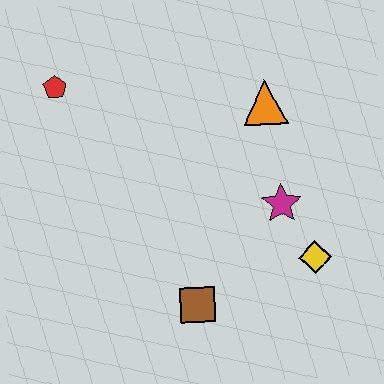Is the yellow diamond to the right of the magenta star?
Yes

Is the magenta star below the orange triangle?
Yes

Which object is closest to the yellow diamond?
The magenta star is closest to the yellow diamond.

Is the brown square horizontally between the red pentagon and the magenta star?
Yes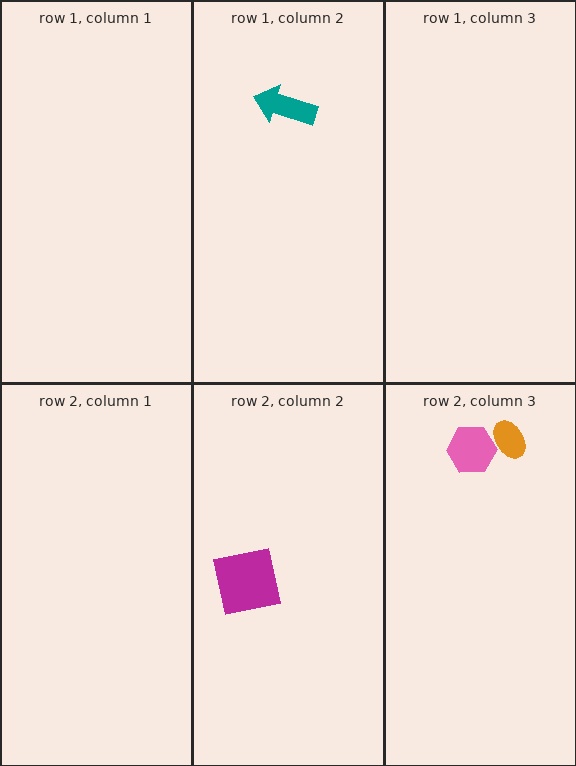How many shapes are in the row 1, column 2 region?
1.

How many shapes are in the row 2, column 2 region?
1.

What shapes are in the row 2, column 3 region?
The pink hexagon, the orange ellipse.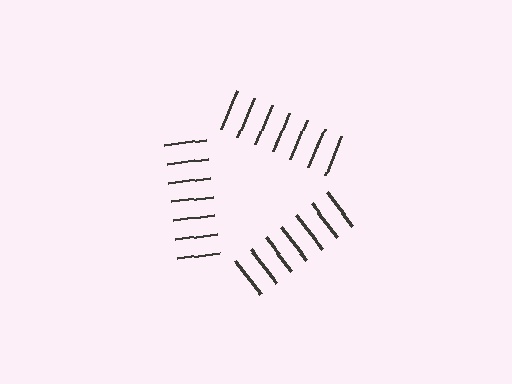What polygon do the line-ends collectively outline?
An illusory triangle — the line segments terminate on its edges but no continuous stroke is drawn.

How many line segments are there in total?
21 — 7 along each of the 3 edges.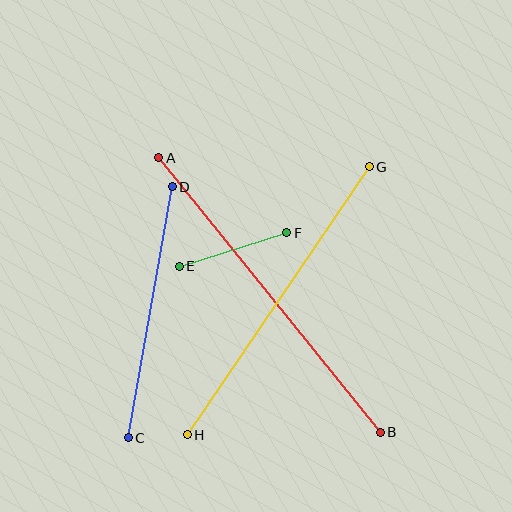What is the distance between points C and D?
The distance is approximately 255 pixels.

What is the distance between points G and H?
The distance is approximately 324 pixels.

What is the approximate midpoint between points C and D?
The midpoint is at approximately (150, 312) pixels.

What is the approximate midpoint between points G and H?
The midpoint is at approximately (278, 301) pixels.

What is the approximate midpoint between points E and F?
The midpoint is at approximately (233, 250) pixels.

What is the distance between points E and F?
The distance is approximately 113 pixels.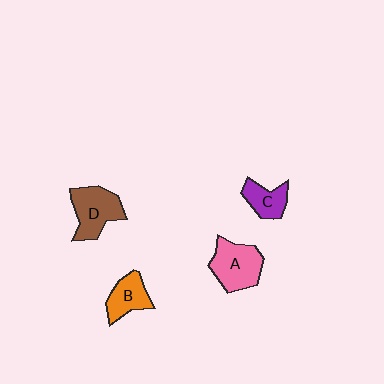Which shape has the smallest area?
Shape C (purple).